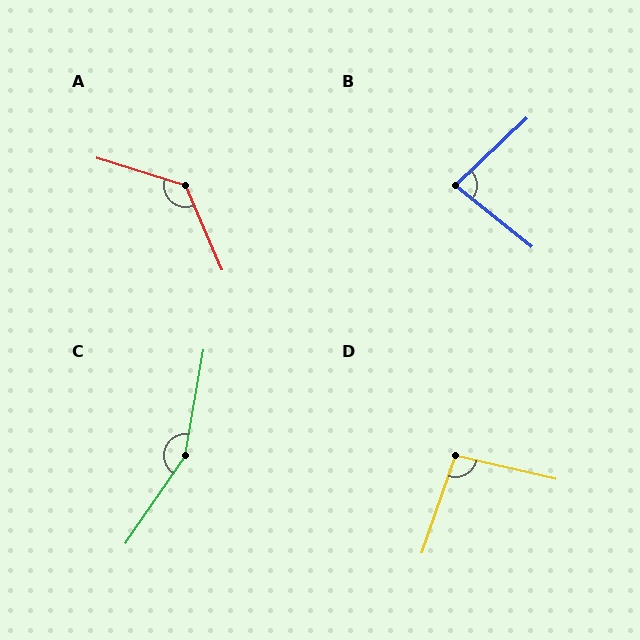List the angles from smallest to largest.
B (82°), D (96°), A (130°), C (156°).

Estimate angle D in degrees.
Approximately 96 degrees.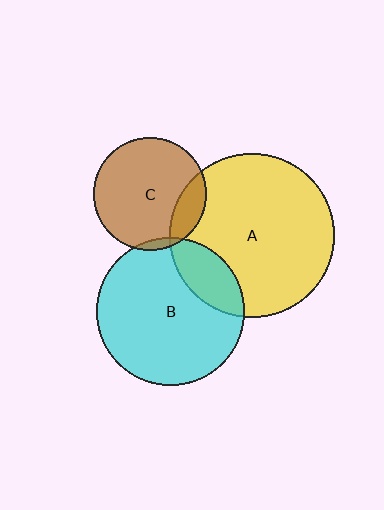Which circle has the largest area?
Circle A (yellow).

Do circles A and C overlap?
Yes.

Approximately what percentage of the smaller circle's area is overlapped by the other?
Approximately 15%.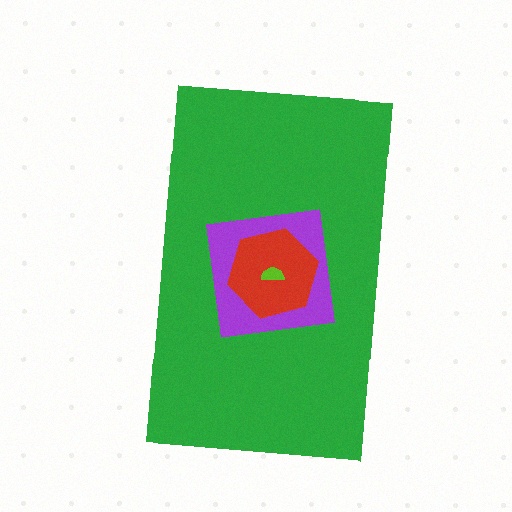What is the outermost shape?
The green rectangle.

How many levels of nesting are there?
4.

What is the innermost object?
The lime semicircle.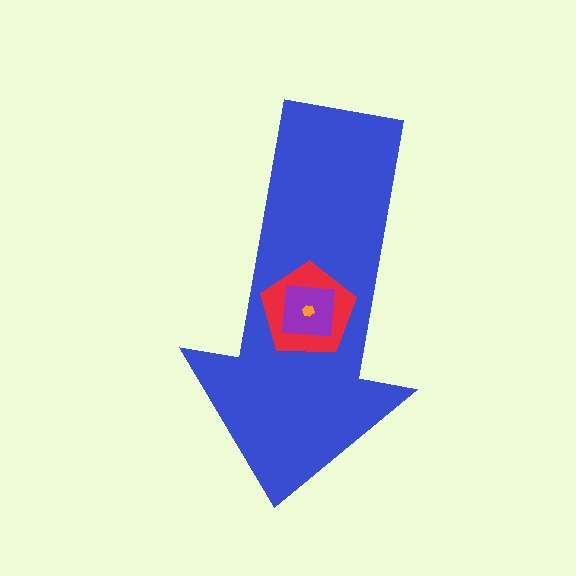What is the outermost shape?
The blue arrow.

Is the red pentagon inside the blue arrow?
Yes.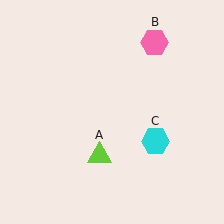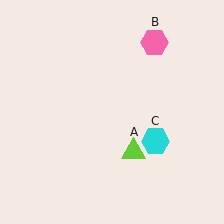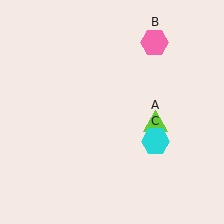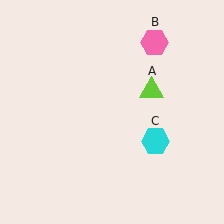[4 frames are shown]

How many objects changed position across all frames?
1 object changed position: lime triangle (object A).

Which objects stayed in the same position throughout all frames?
Pink hexagon (object B) and cyan hexagon (object C) remained stationary.